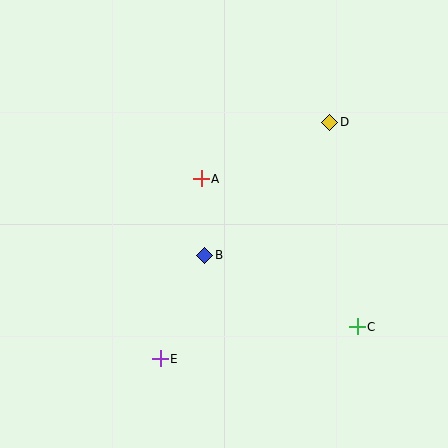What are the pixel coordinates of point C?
Point C is at (357, 327).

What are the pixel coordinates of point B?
Point B is at (205, 255).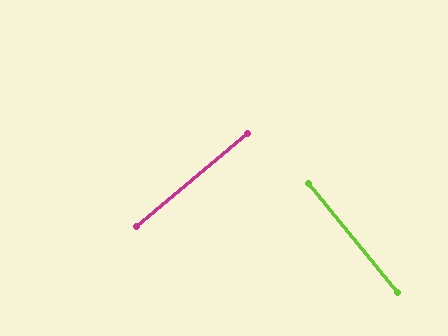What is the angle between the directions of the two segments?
Approximately 89 degrees.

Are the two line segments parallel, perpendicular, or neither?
Perpendicular — they meet at approximately 89°.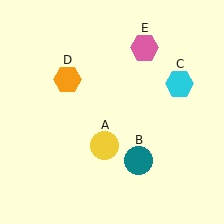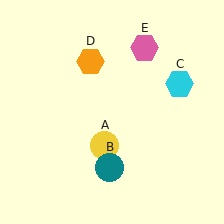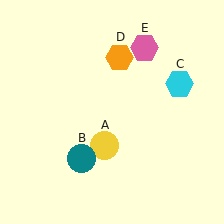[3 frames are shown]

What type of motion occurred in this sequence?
The teal circle (object B), orange hexagon (object D) rotated clockwise around the center of the scene.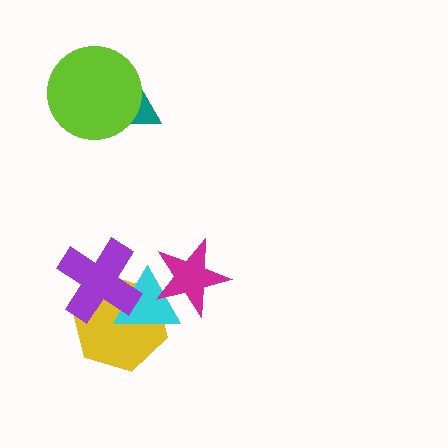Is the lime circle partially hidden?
No, no other shape covers it.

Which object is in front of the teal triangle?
The lime circle is in front of the teal triangle.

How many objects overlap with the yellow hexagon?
2 objects overlap with the yellow hexagon.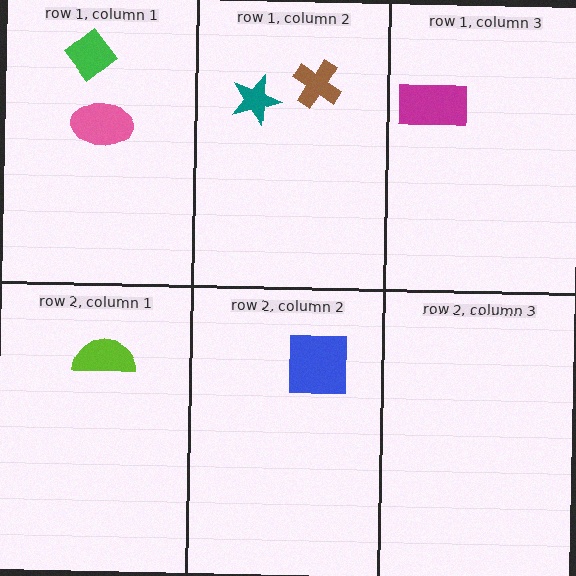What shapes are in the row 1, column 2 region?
The brown cross, the teal star.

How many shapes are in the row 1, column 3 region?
1.